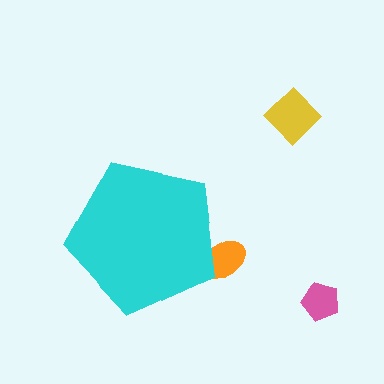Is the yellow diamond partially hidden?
No, the yellow diamond is fully visible.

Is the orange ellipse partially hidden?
Yes, the orange ellipse is partially hidden behind the cyan pentagon.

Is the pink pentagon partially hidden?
No, the pink pentagon is fully visible.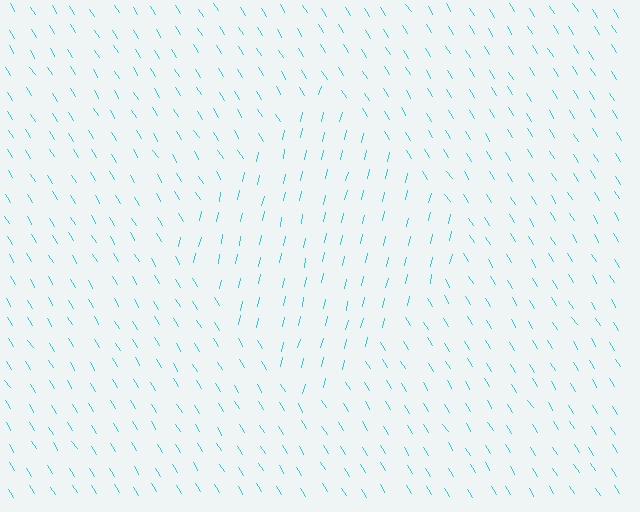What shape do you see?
I see a diamond.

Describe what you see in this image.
The image is filled with small cyan line segments. A diamond region in the image has lines oriented differently from the surrounding lines, creating a visible texture boundary.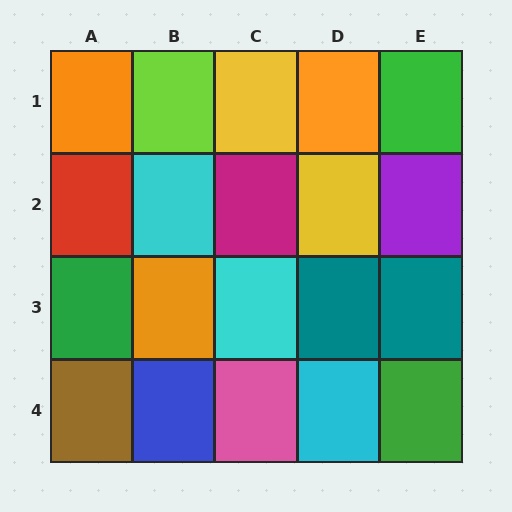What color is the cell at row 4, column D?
Cyan.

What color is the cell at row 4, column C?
Pink.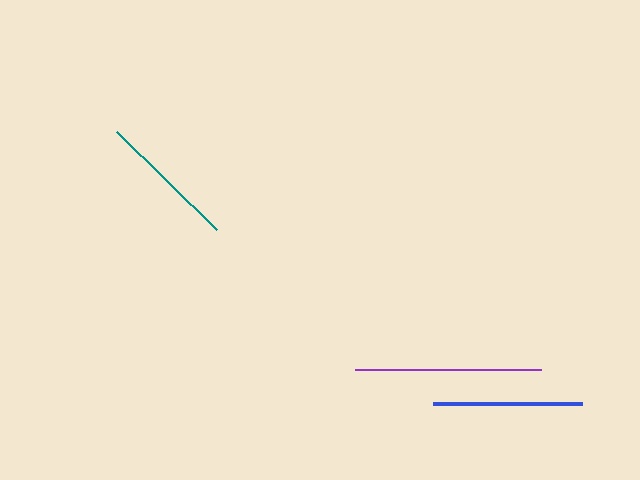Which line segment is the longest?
The purple line is the longest at approximately 187 pixels.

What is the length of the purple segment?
The purple segment is approximately 187 pixels long.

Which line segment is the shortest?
The teal line is the shortest at approximately 140 pixels.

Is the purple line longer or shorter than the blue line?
The purple line is longer than the blue line.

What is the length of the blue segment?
The blue segment is approximately 149 pixels long.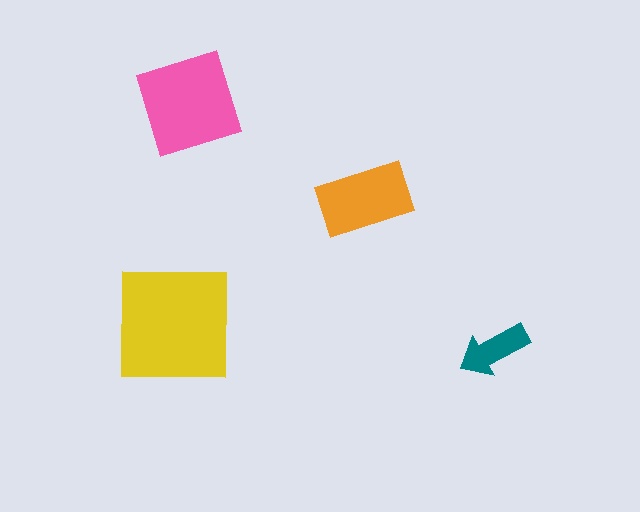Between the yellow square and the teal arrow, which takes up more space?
The yellow square.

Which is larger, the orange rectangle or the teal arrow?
The orange rectangle.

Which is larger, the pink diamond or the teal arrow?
The pink diamond.